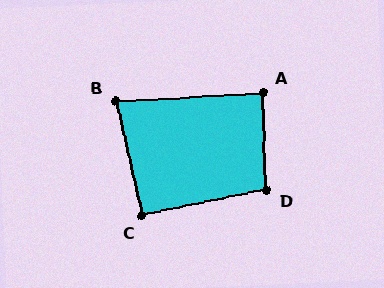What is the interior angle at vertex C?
Approximately 91 degrees (approximately right).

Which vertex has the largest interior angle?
D, at approximately 99 degrees.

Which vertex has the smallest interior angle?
B, at approximately 81 degrees.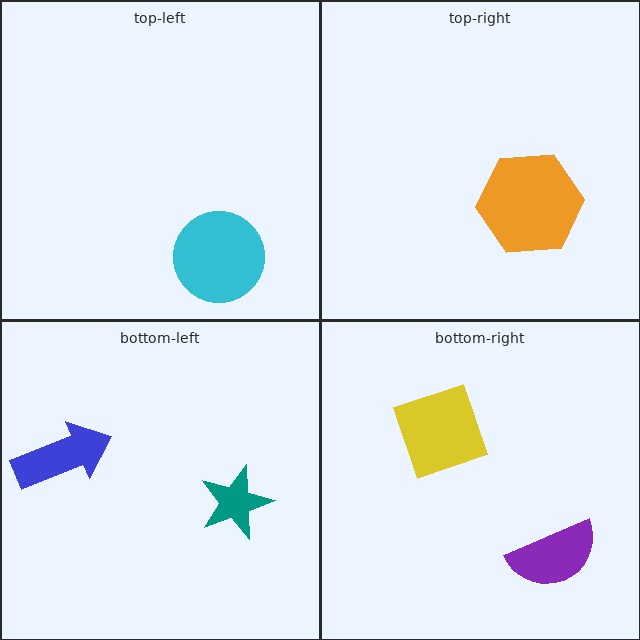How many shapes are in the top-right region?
1.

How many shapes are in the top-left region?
1.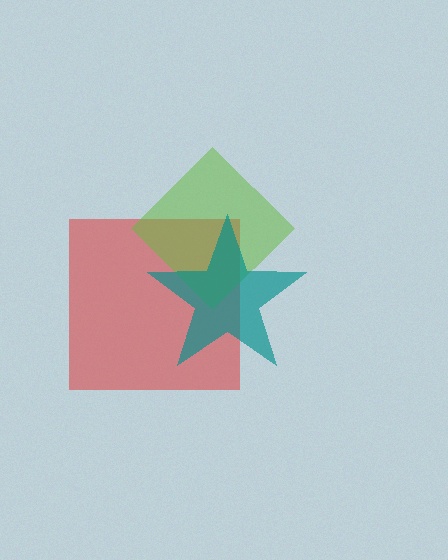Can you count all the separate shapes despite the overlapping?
Yes, there are 3 separate shapes.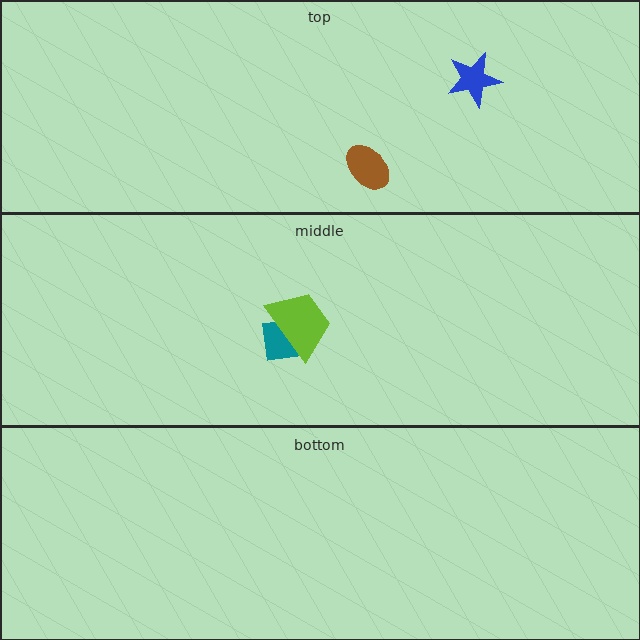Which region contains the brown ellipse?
The top region.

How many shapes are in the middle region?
2.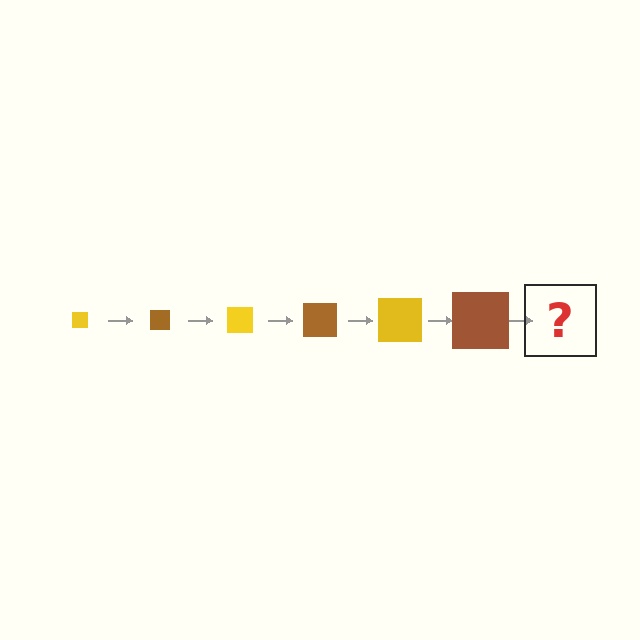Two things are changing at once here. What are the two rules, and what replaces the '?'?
The two rules are that the square grows larger each step and the color cycles through yellow and brown. The '?' should be a yellow square, larger than the previous one.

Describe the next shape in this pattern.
It should be a yellow square, larger than the previous one.